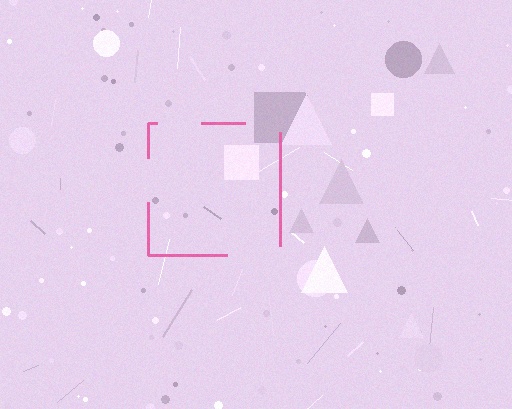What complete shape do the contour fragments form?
The contour fragments form a square.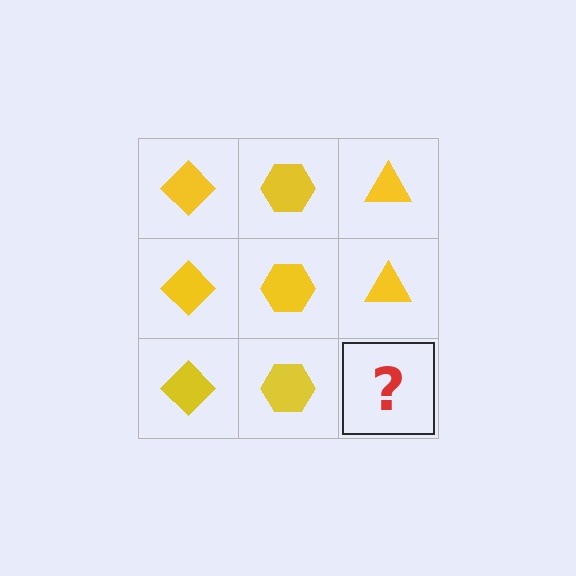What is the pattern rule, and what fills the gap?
The rule is that each column has a consistent shape. The gap should be filled with a yellow triangle.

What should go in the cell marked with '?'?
The missing cell should contain a yellow triangle.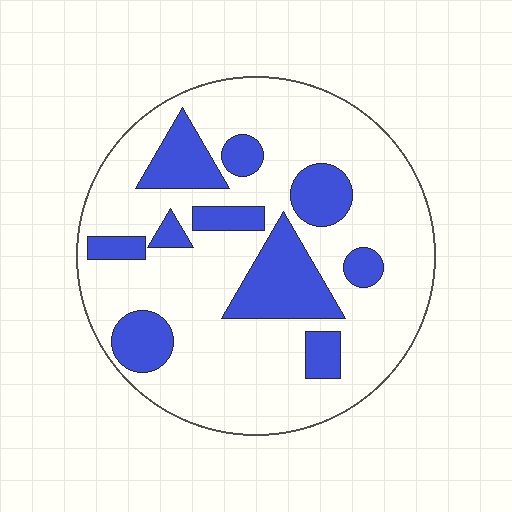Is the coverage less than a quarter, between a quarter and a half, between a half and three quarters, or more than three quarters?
Between a quarter and a half.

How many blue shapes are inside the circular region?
10.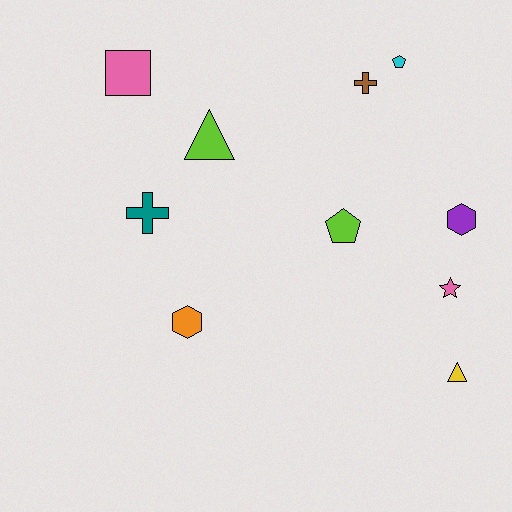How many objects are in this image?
There are 10 objects.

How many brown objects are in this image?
There is 1 brown object.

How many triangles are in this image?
There are 2 triangles.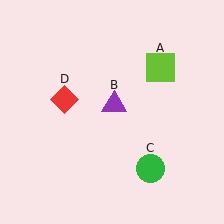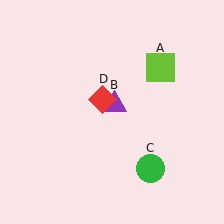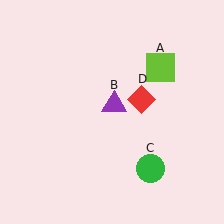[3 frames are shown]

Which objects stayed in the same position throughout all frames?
Lime square (object A) and purple triangle (object B) and green circle (object C) remained stationary.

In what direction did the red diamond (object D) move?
The red diamond (object D) moved right.